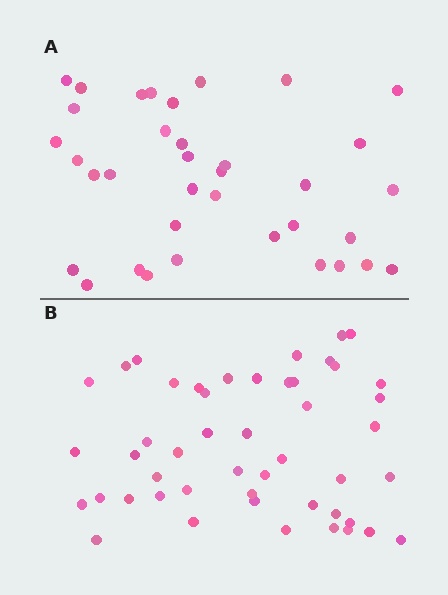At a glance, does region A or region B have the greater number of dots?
Region B (the bottom region) has more dots.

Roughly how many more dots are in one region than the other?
Region B has roughly 12 or so more dots than region A.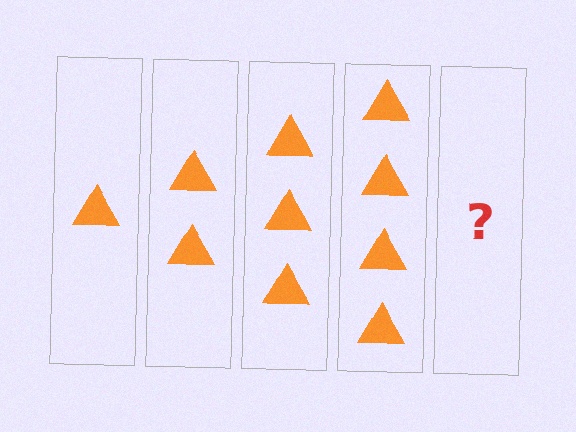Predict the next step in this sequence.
The next step is 5 triangles.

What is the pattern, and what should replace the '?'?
The pattern is that each step adds one more triangle. The '?' should be 5 triangles.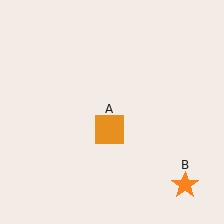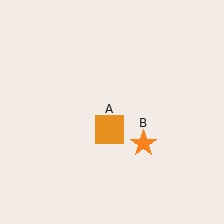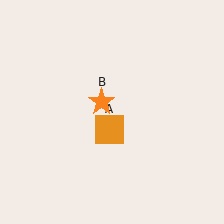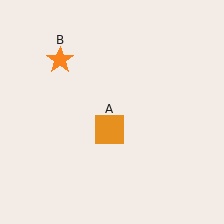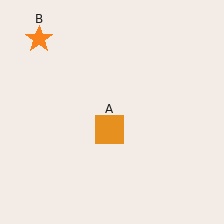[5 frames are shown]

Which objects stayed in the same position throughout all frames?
Orange square (object A) remained stationary.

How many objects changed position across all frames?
1 object changed position: orange star (object B).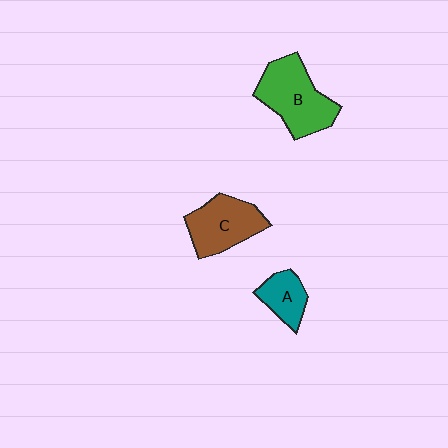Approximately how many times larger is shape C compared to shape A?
Approximately 1.7 times.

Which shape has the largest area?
Shape B (green).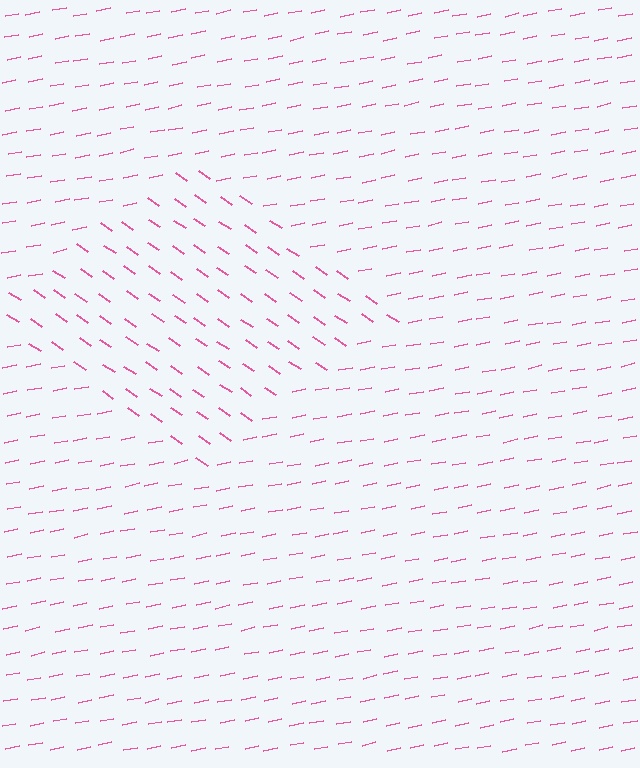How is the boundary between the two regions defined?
The boundary is defined purely by a change in line orientation (approximately 45 degrees difference). All lines are the same color and thickness.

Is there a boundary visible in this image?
Yes, there is a texture boundary formed by a change in line orientation.